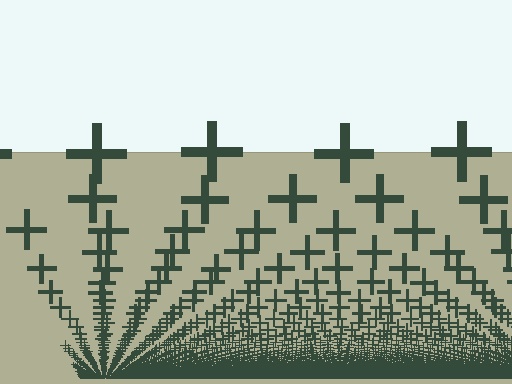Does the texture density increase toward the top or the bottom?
Density increases toward the bottom.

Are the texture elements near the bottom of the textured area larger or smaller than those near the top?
Smaller. The gradient is inverted — elements near the bottom are smaller and denser.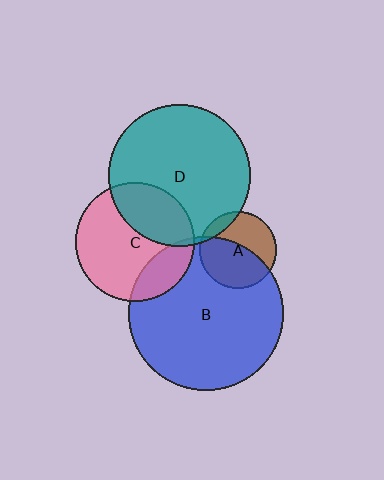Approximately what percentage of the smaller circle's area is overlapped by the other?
Approximately 35%.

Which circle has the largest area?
Circle B (blue).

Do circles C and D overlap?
Yes.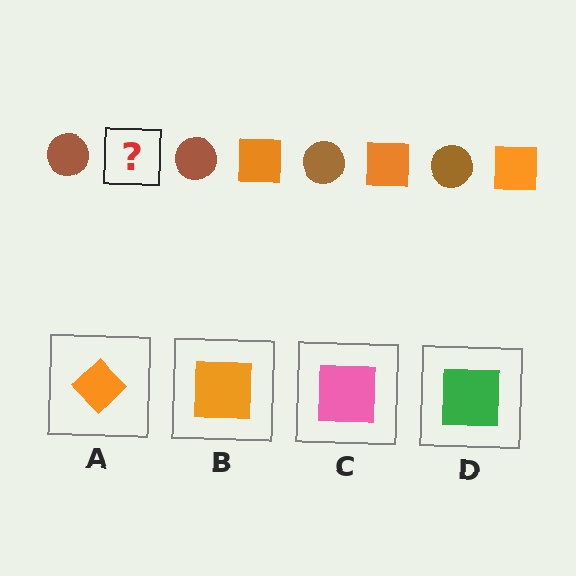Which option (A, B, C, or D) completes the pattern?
B.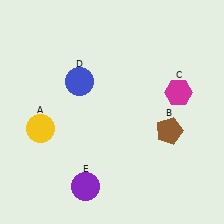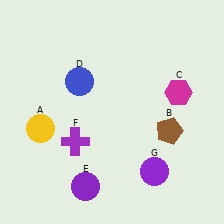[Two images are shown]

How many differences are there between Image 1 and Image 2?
There are 2 differences between the two images.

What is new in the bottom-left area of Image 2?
A purple cross (F) was added in the bottom-left area of Image 2.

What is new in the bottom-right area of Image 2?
A purple circle (G) was added in the bottom-right area of Image 2.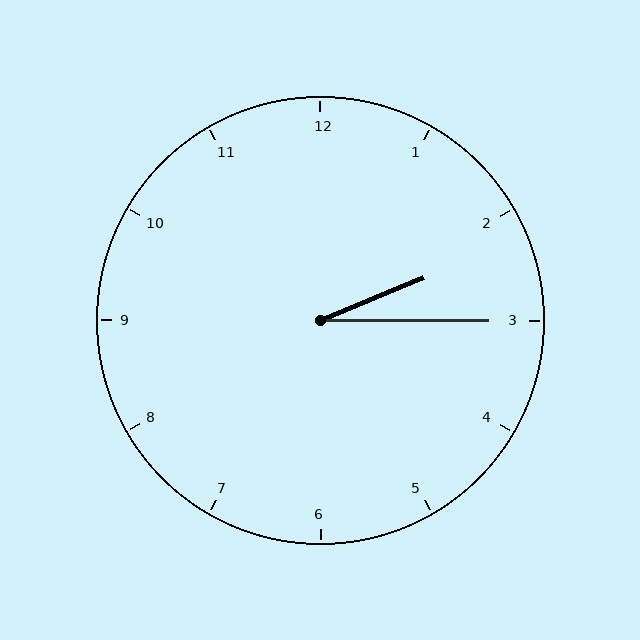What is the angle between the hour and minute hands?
Approximately 22 degrees.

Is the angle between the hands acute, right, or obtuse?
It is acute.